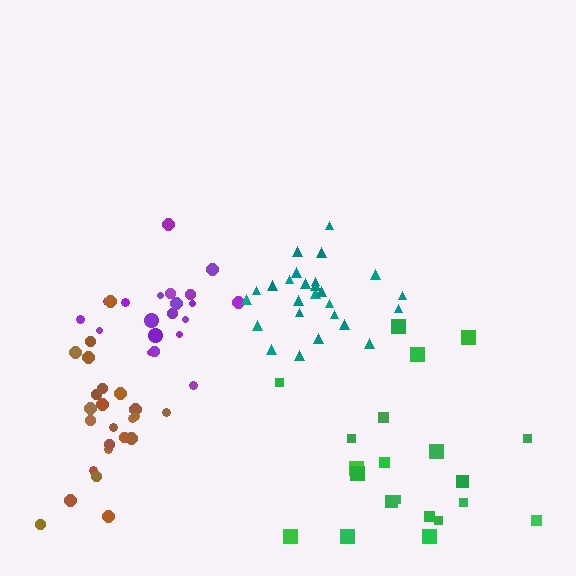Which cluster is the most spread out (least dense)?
Green.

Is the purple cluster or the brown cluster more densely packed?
Purple.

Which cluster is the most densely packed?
Teal.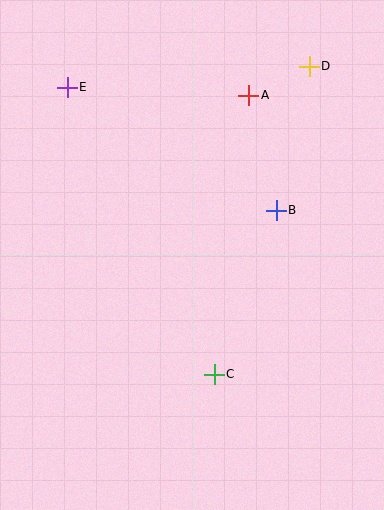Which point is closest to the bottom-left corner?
Point C is closest to the bottom-left corner.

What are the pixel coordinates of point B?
Point B is at (276, 210).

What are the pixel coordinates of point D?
Point D is at (309, 66).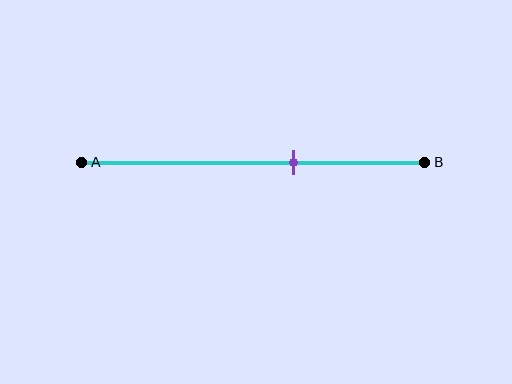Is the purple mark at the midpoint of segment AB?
No, the mark is at about 60% from A, not at the 50% midpoint.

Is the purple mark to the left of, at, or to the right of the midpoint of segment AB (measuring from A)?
The purple mark is to the right of the midpoint of segment AB.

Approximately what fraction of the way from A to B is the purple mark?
The purple mark is approximately 60% of the way from A to B.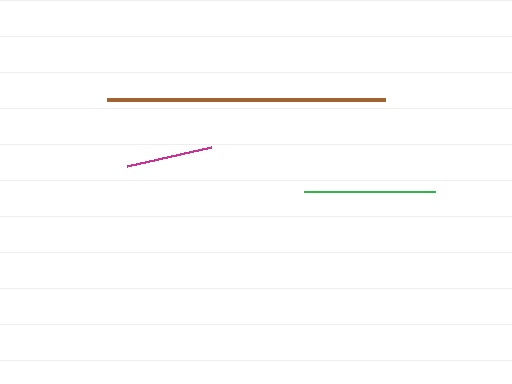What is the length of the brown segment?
The brown segment is approximately 278 pixels long.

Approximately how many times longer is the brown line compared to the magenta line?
The brown line is approximately 3.2 times the length of the magenta line.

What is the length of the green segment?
The green segment is approximately 131 pixels long.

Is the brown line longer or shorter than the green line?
The brown line is longer than the green line.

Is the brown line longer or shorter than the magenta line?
The brown line is longer than the magenta line.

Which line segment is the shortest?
The magenta line is the shortest at approximately 86 pixels.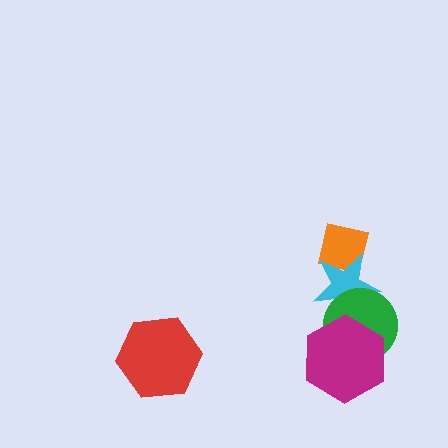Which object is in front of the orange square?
The cyan star is in front of the orange square.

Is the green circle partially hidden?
Yes, it is partially covered by another shape.